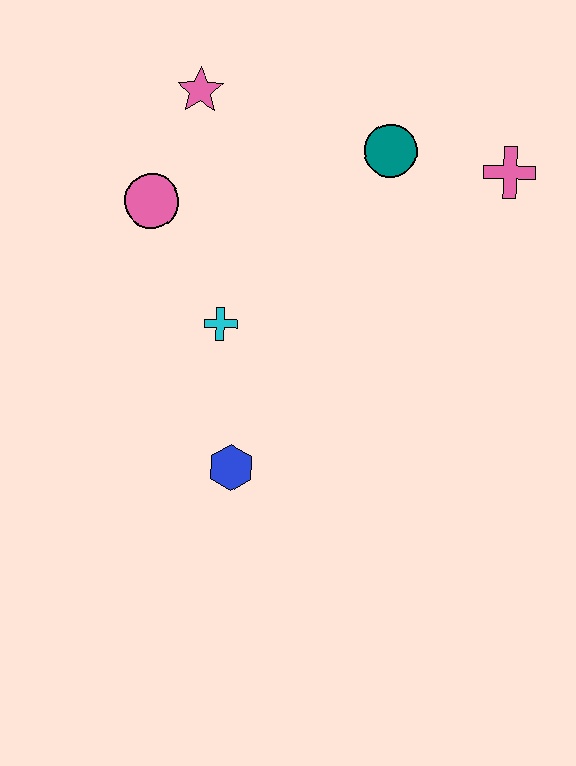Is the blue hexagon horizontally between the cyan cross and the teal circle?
Yes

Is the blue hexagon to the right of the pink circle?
Yes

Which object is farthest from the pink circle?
The pink cross is farthest from the pink circle.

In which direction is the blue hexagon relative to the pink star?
The blue hexagon is below the pink star.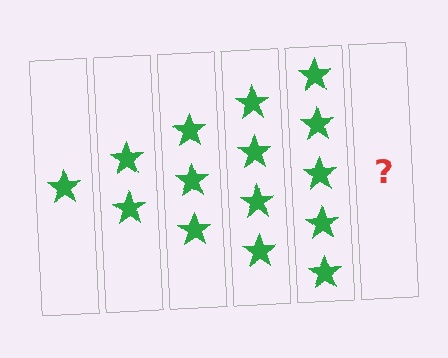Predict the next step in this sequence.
The next step is 6 stars.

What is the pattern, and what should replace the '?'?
The pattern is that each step adds one more star. The '?' should be 6 stars.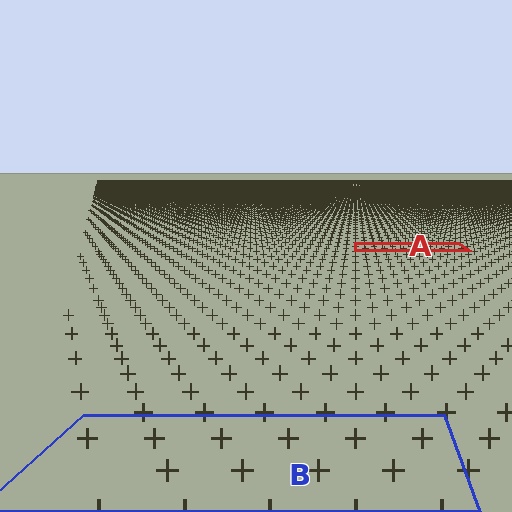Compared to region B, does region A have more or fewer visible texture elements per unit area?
Region A has more texture elements per unit area — they are packed more densely because it is farther away.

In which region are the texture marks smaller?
The texture marks are smaller in region A, because it is farther away.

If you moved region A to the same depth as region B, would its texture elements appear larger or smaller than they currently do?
They would appear larger. At a closer depth, the same texture elements are projected at a bigger on-screen size.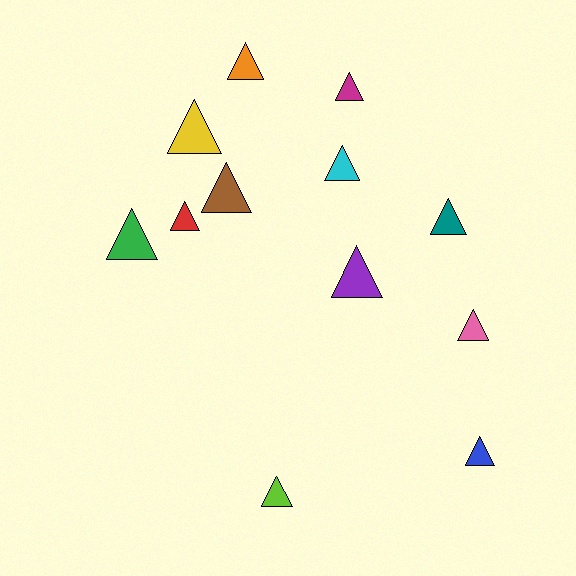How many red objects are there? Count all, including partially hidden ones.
There is 1 red object.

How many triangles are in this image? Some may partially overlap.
There are 12 triangles.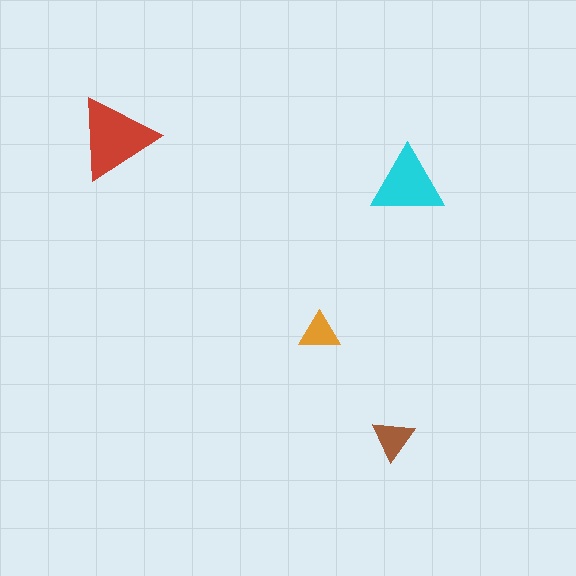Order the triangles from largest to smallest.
the red one, the cyan one, the brown one, the orange one.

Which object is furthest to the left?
The red triangle is leftmost.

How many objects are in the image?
There are 4 objects in the image.